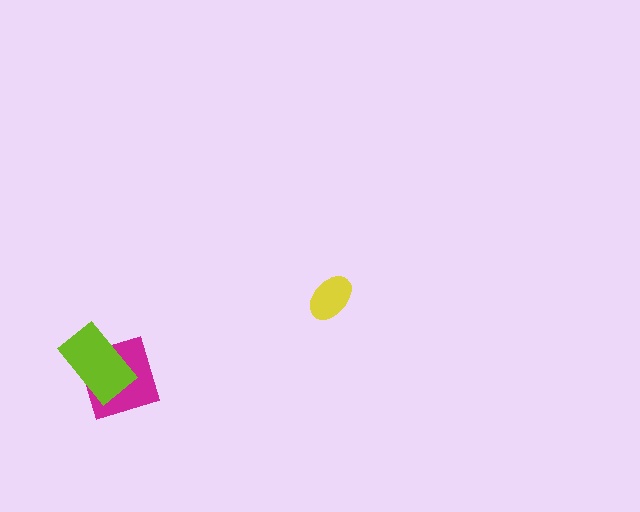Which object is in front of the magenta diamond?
The lime rectangle is in front of the magenta diamond.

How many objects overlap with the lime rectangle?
1 object overlaps with the lime rectangle.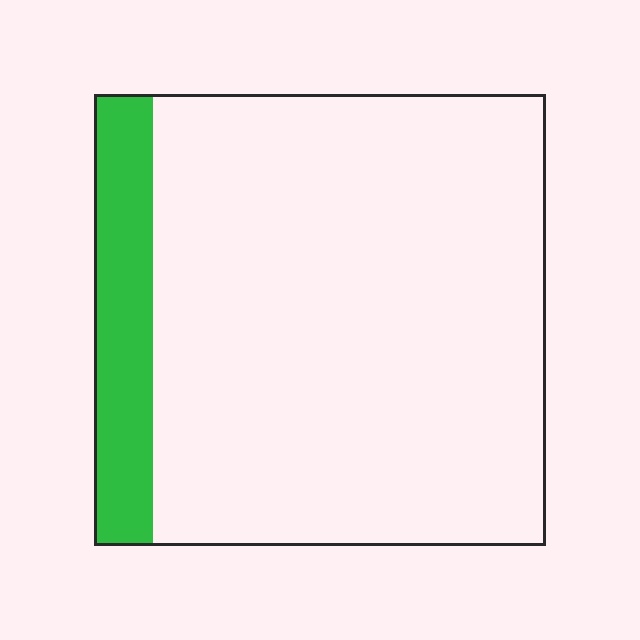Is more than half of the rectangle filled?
No.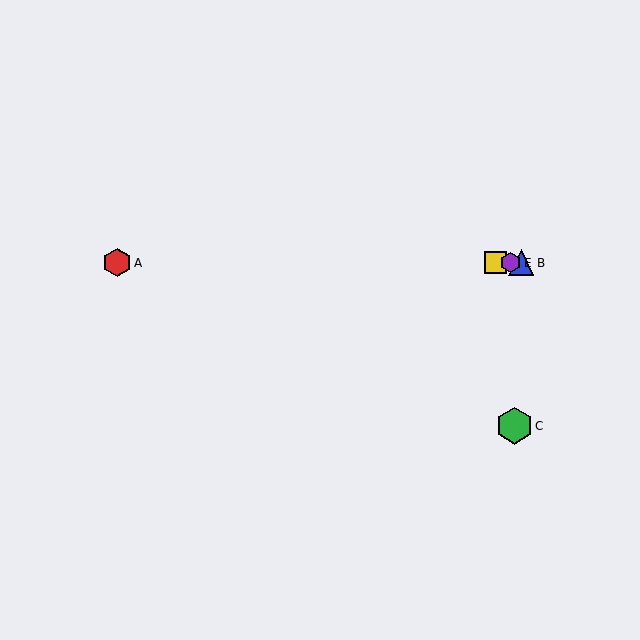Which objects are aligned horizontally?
Objects A, B, D, E are aligned horizontally.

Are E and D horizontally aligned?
Yes, both are at y≈263.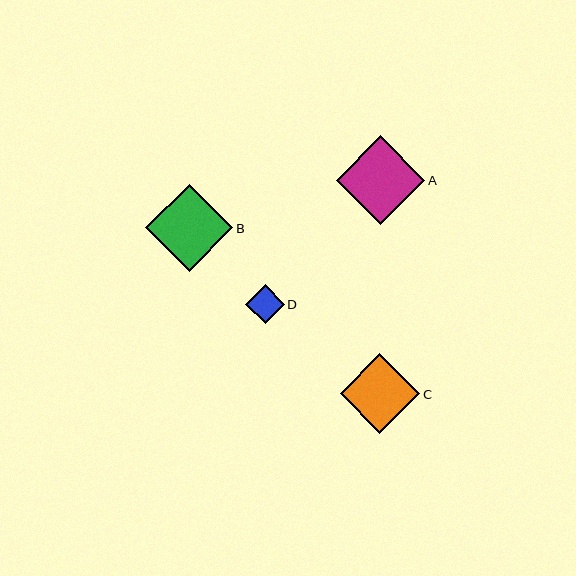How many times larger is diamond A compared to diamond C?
Diamond A is approximately 1.1 times the size of diamond C.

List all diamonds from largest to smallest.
From largest to smallest: A, B, C, D.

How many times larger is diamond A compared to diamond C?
Diamond A is approximately 1.1 times the size of diamond C.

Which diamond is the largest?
Diamond A is the largest with a size of approximately 88 pixels.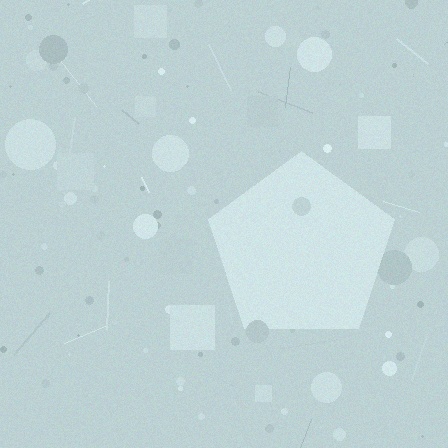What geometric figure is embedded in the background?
A pentagon is embedded in the background.